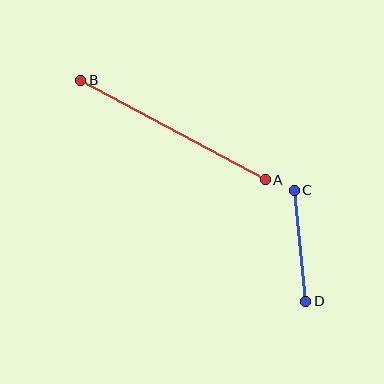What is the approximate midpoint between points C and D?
The midpoint is at approximately (300, 246) pixels.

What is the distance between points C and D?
The distance is approximately 112 pixels.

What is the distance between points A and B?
The distance is approximately 210 pixels.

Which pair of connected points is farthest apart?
Points A and B are farthest apart.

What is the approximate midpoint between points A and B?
The midpoint is at approximately (173, 130) pixels.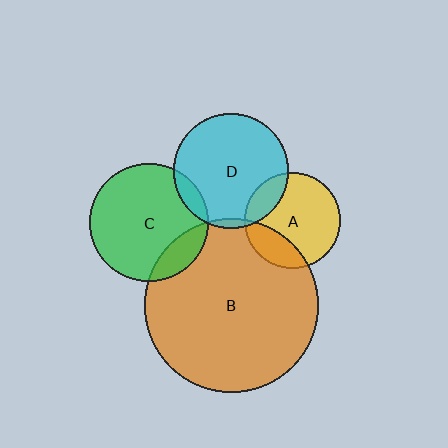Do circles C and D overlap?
Yes.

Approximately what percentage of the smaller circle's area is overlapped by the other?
Approximately 10%.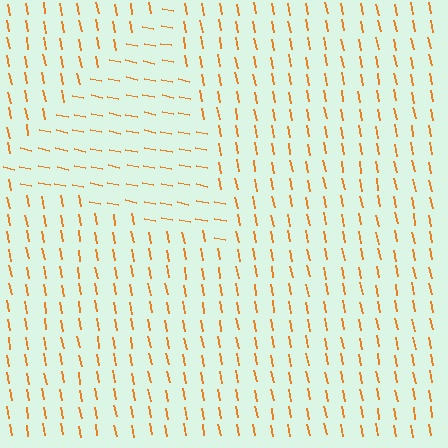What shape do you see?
I see a triangle.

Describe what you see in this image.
The image is filled with small orange line segments. A triangle region in the image has lines oriented differently from the surrounding lines, creating a visible texture boundary.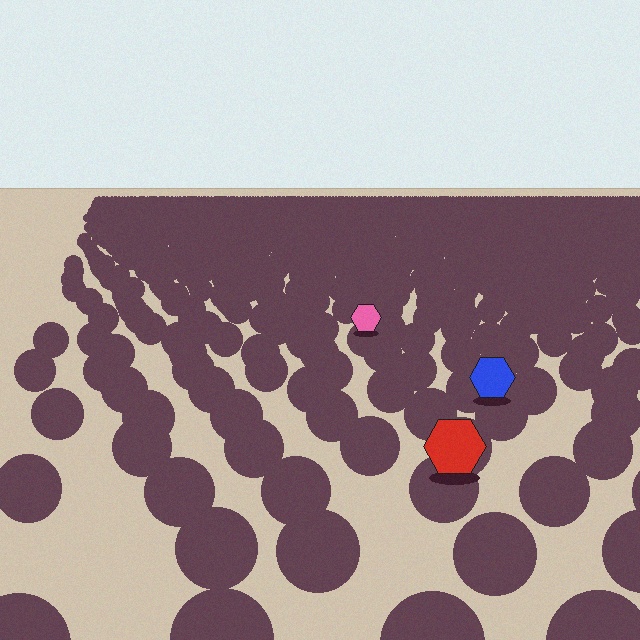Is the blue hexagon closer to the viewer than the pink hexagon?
Yes. The blue hexagon is closer — you can tell from the texture gradient: the ground texture is coarser near it.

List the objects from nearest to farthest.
From nearest to farthest: the red hexagon, the blue hexagon, the pink hexagon.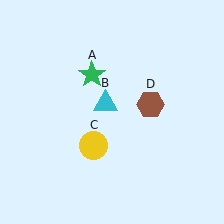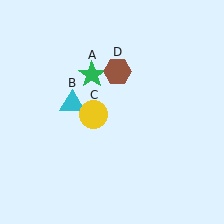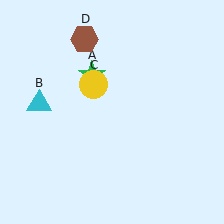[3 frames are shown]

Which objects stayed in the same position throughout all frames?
Green star (object A) remained stationary.